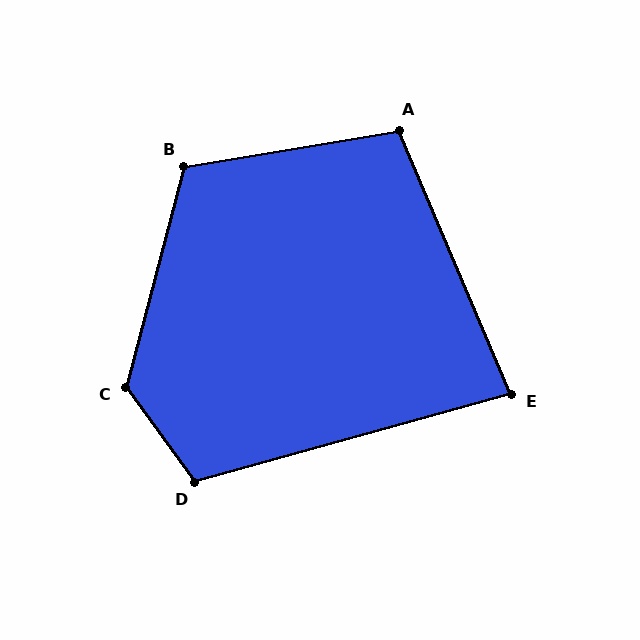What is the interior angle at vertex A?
Approximately 104 degrees (obtuse).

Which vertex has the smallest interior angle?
E, at approximately 83 degrees.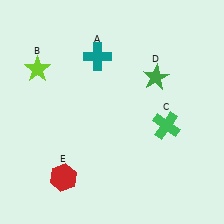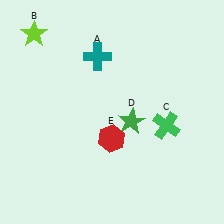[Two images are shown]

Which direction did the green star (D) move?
The green star (D) moved down.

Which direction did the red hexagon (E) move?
The red hexagon (E) moved right.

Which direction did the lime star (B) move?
The lime star (B) moved up.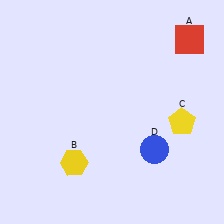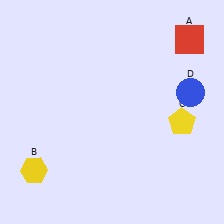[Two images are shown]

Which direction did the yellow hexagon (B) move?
The yellow hexagon (B) moved left.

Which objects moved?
The objects that moved are: the yellow hexagon (B), the blue circle (D).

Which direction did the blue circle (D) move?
The blue circle (D) moved up.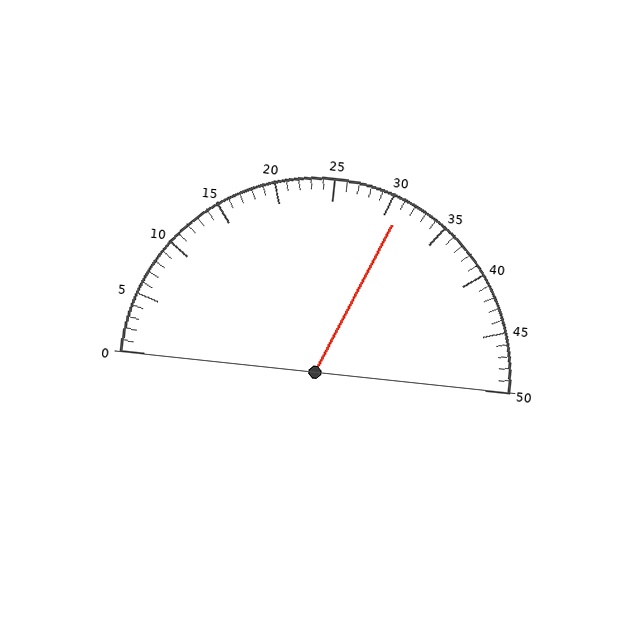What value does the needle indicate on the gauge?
The needle indicates approximately 31.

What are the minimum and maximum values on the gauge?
The gauge ranges from 0 to 50.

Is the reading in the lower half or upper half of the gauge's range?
The reading is in the upper half of the range (0 to 50).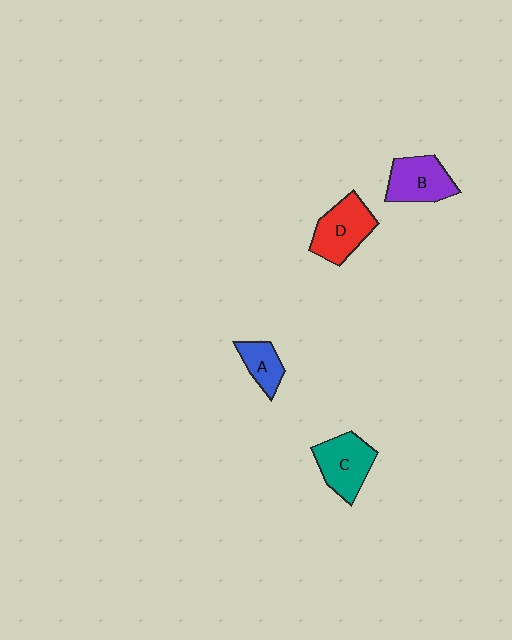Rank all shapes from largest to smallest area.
From largest to smallest: D (red), C (teal), B (purple), A (blue).